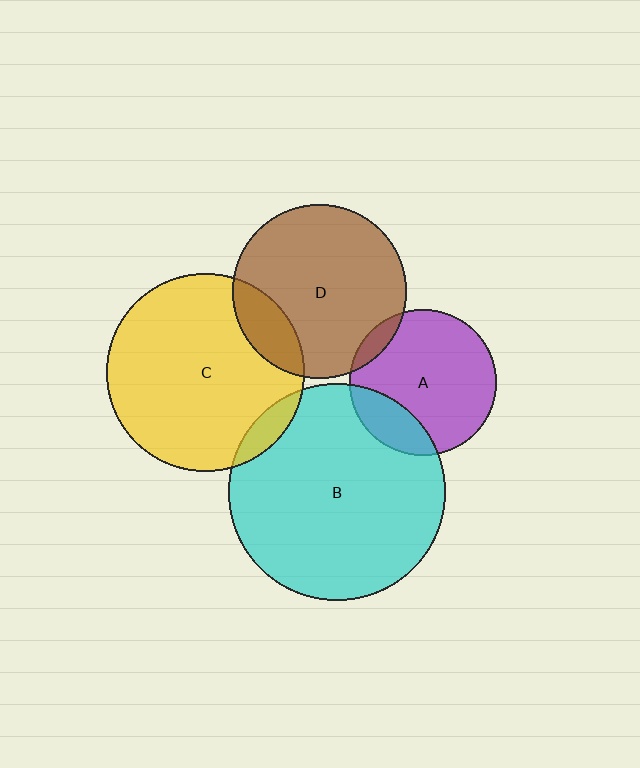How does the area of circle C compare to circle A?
Approximately 1.8 times.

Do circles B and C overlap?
Yes.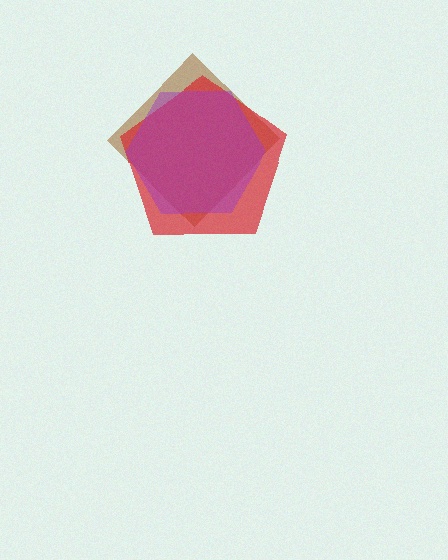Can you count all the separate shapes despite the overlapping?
Yes, there are 3 separate shapes.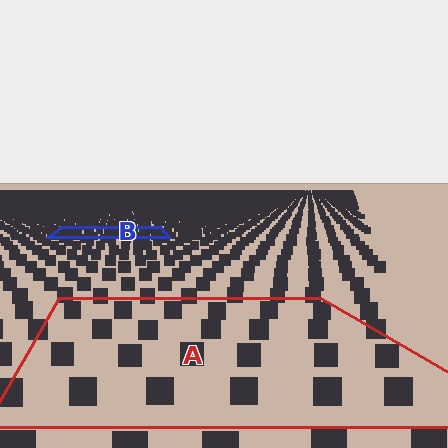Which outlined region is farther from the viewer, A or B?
Region B is farther from the viewer — the texture elements inside it appear smaller and more densely packed.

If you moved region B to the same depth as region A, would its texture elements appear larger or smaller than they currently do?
They would appear larger. At a closer depth, the same texture elements are projected at a bigger on-screen size.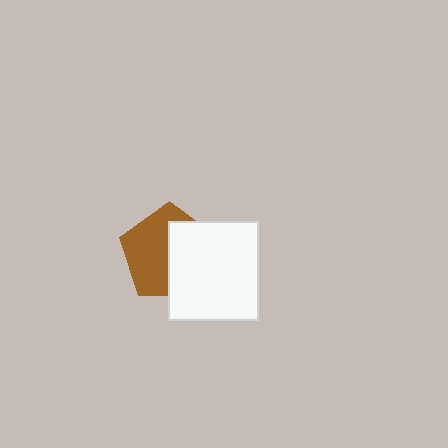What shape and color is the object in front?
The object in front is a white rectangle.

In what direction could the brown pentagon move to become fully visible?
The brown pentagon could move left. That would shift it out from behind the white rectangle entirely.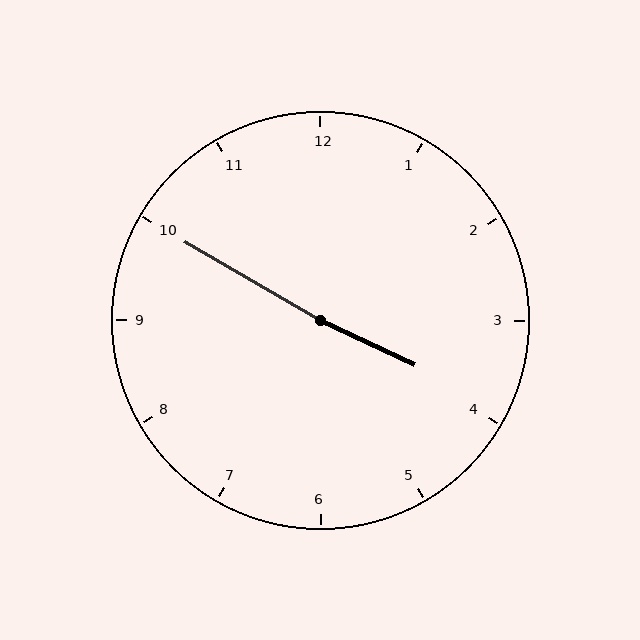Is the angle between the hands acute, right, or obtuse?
It is obtuse.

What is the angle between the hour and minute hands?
Approximately 175 degrees.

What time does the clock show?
3:50.